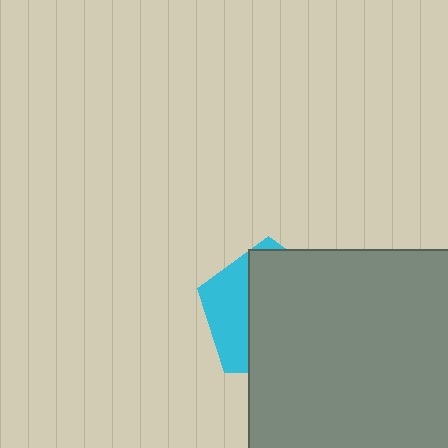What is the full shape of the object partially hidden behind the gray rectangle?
The partially hidden object is a cyan pentagon.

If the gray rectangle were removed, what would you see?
You would see the complete cyan pentagon.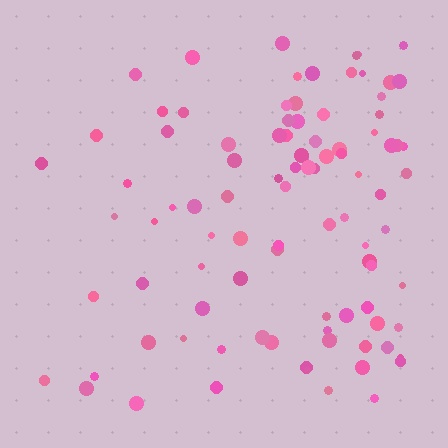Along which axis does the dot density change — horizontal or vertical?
Horizontal.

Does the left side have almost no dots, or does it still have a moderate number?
Still a moderate number, just noticeably fewer than the right.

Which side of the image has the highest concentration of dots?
The right.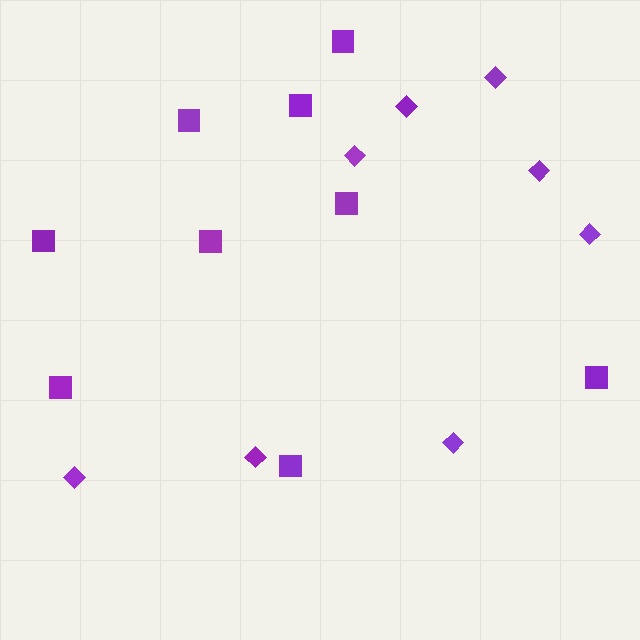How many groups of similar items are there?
There are 2 groups: one group of diamonds (8) and one group of squares (9).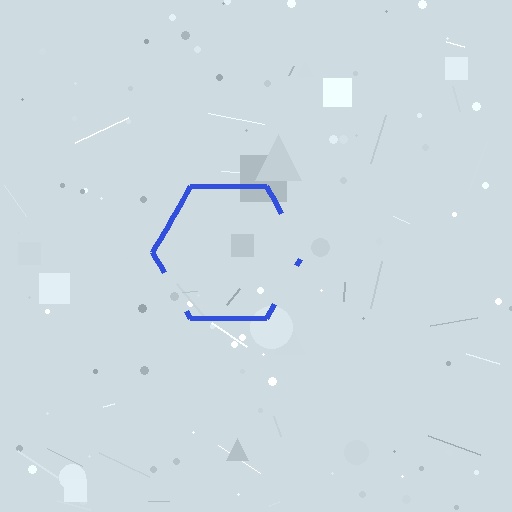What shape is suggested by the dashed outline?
The dashed outline suggests a hexagon.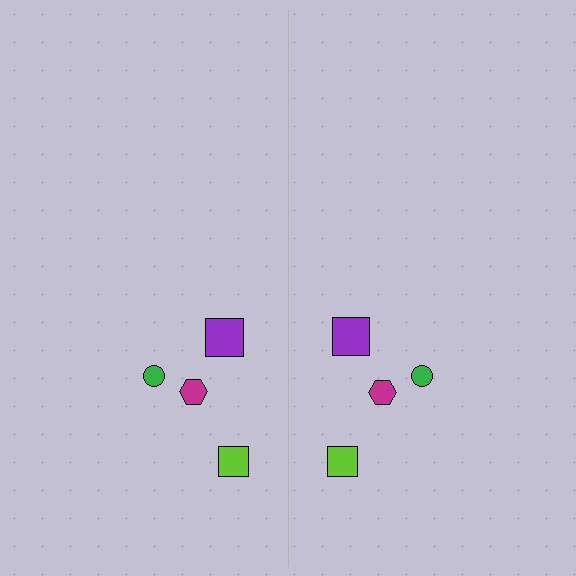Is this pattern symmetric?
Yes, this pattern has bilateral (reflection) symmetry.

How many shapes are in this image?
There are 8 shapes in this image.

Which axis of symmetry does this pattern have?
The pattern has a vertical axis of symmetry running through the center of the image.